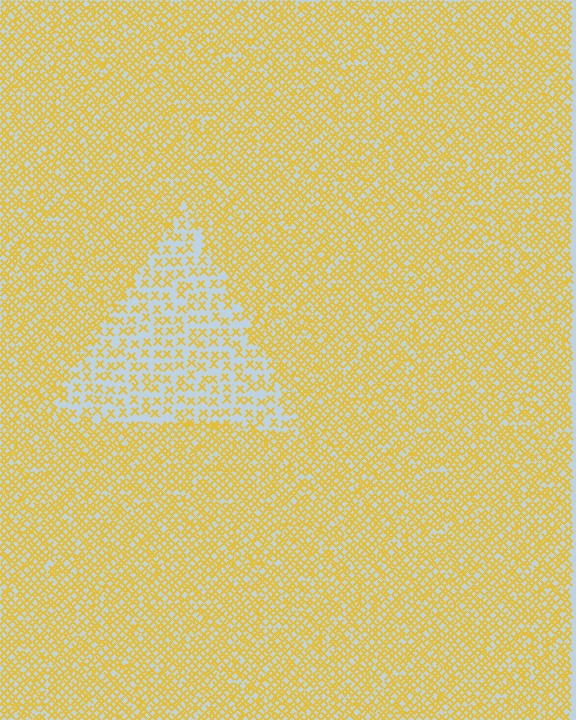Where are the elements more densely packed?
The elements are more densely packed outside the triangle boundary.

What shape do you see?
I see a triangle.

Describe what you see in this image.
The image contains small yellow elements arranged at two different densities. A triangle-shaped region is visible where the elements are less densely packed than the surrounding area.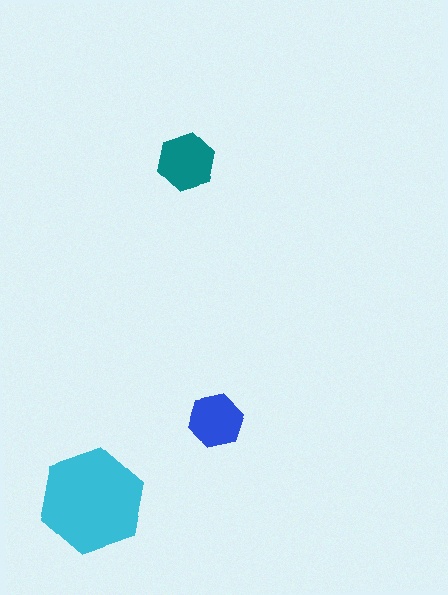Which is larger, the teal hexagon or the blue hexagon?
The teal one.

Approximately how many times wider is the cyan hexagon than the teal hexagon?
About 2 times wider.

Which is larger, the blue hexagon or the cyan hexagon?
The cyan one.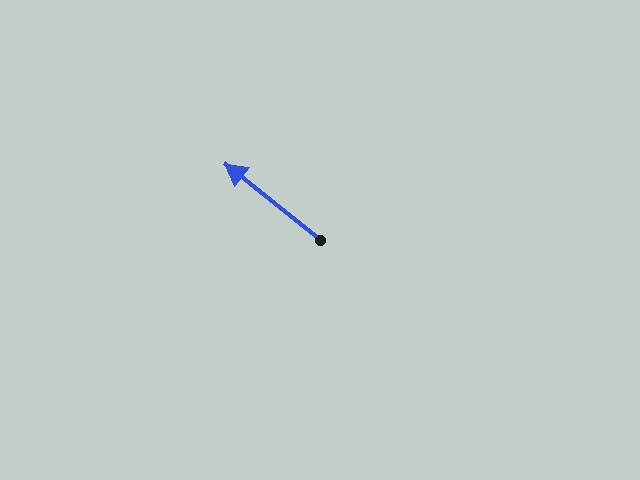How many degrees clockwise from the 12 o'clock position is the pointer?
Approximately 309 degrees.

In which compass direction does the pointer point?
Northwest.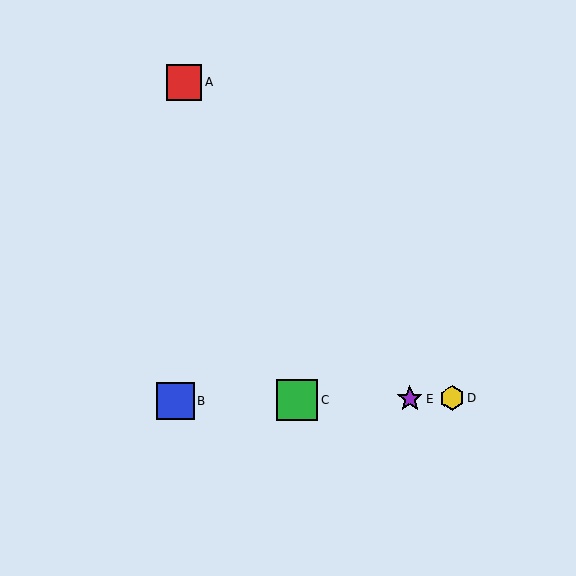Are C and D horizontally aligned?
Yes, both are at y≈400.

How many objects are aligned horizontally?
4 objects (B, C, D, E) are aligned horizontally.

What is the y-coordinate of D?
Object D is at y≈398.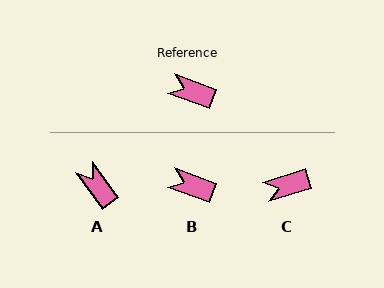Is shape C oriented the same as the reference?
No, it is off by about 38 degrees.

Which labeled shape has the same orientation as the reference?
B.